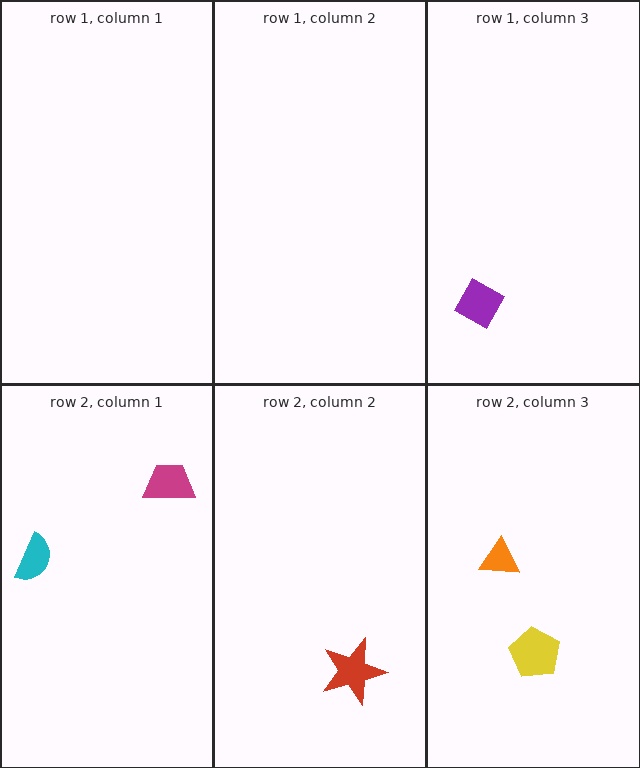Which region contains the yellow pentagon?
The row 2, column 3 region.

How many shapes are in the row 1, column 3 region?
1.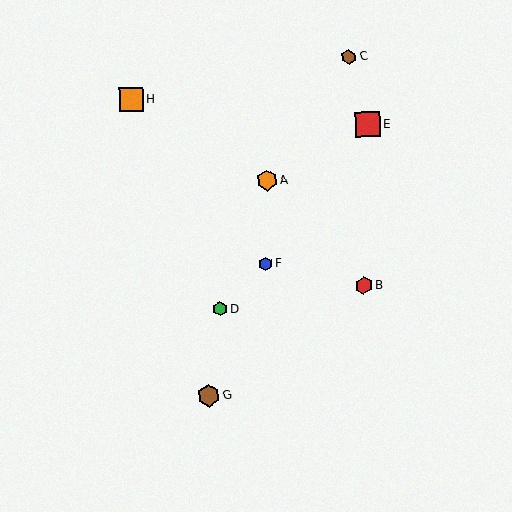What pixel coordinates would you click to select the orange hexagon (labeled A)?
Click at (267, 180) to select the orange hexagon A.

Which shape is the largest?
The red square (labeled E) is the largest.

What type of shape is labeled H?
Shape H is an orange square.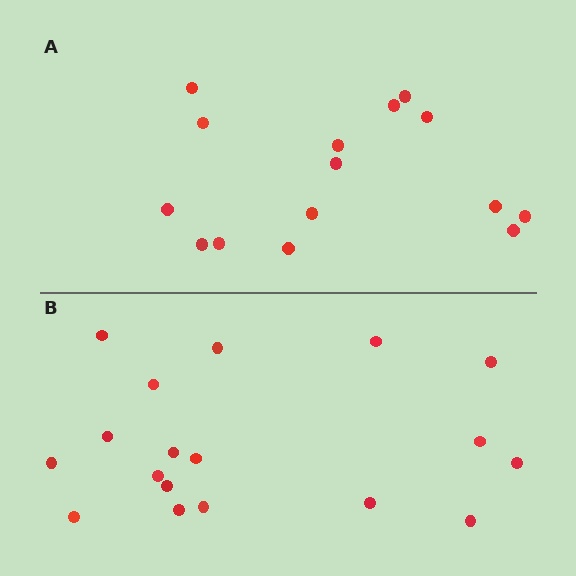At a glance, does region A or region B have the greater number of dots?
Region B (the bottom region) has more dots.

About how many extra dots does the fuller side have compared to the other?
Region B has just a few more — roughly 2 or 3 more dots than region A.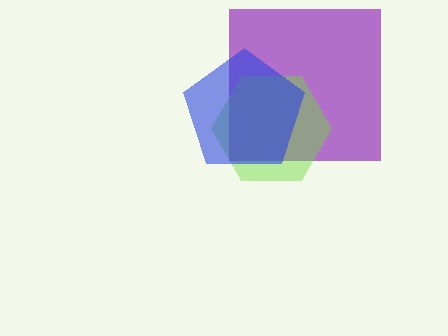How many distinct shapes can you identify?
There are 3 distinct shapes: a purple square, a lime hexagon, a blue pentagon.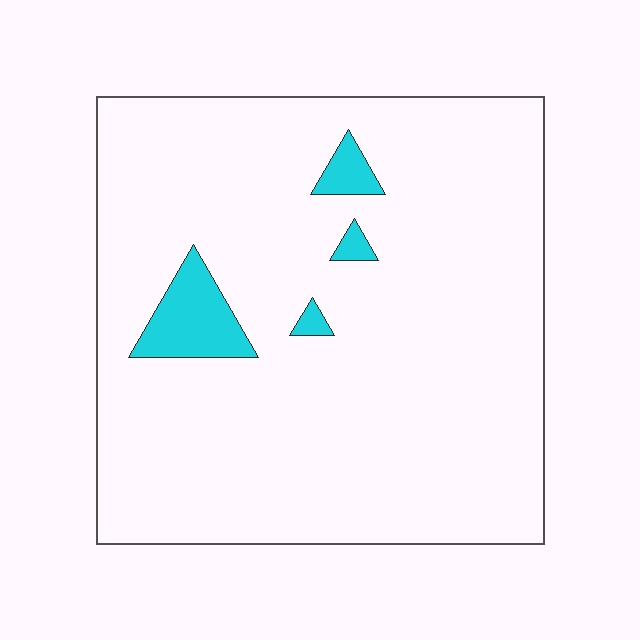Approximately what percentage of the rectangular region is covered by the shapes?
Approximately 5%.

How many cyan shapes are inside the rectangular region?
4.